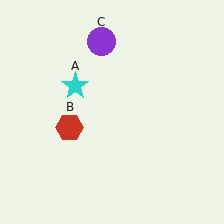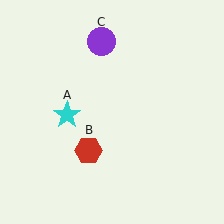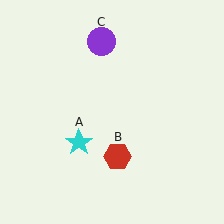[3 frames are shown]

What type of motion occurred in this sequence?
The cyan star (object A), red hexagon (object B) rotated counterclockwise around the center of the scene.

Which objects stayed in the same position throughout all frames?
Purple circle (object C) remained stationary.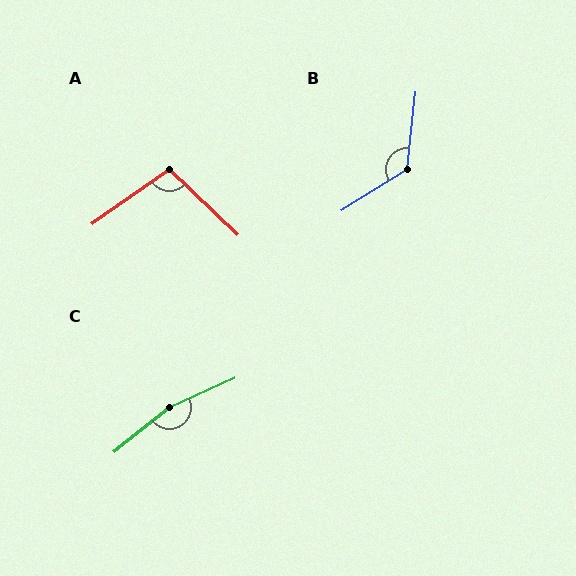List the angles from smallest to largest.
A (101°), B (128°), C (166°).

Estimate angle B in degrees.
Approximately 128 degrees.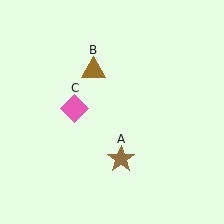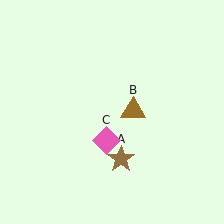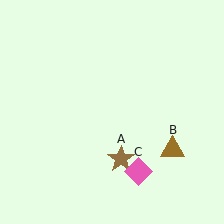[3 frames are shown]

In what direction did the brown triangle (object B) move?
The brown triangle (object B) moved down and to the right.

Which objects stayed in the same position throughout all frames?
Brown star (object A) remained stationary.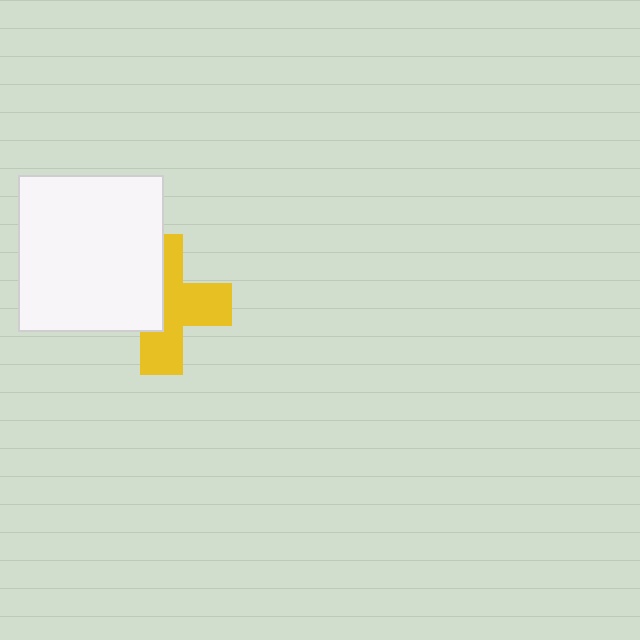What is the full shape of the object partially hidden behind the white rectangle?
The partially hidden object is a yellow cross.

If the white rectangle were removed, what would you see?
You would see the complete yellow cross.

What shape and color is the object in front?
The object in front is a white rectangle.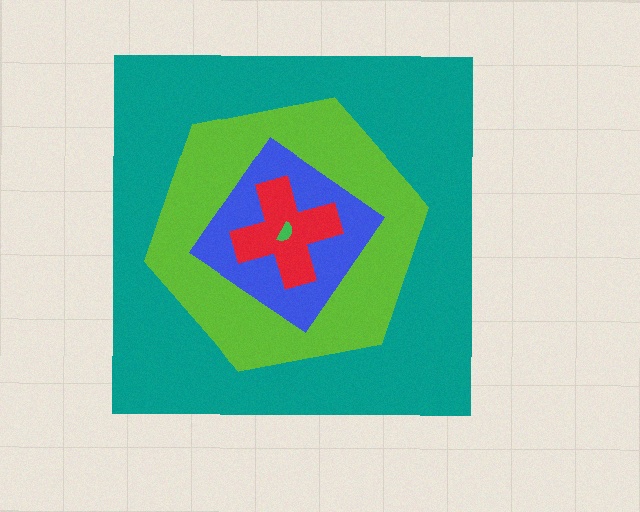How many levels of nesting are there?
5.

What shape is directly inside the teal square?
The lime hexagon.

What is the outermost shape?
The teal square.